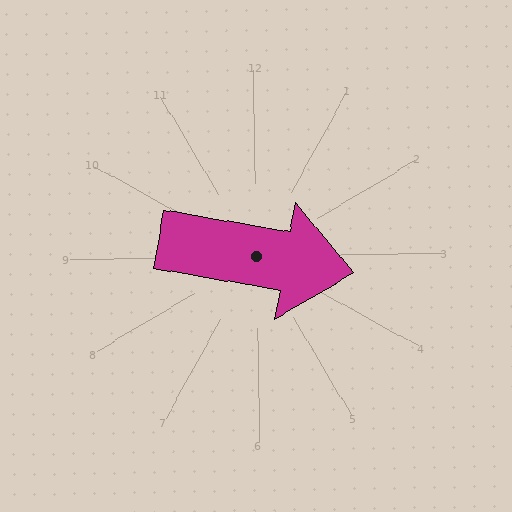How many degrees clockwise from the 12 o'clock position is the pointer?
Approximately 101 degrees.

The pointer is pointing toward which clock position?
Roughly 3 o'clock.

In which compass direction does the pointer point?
East.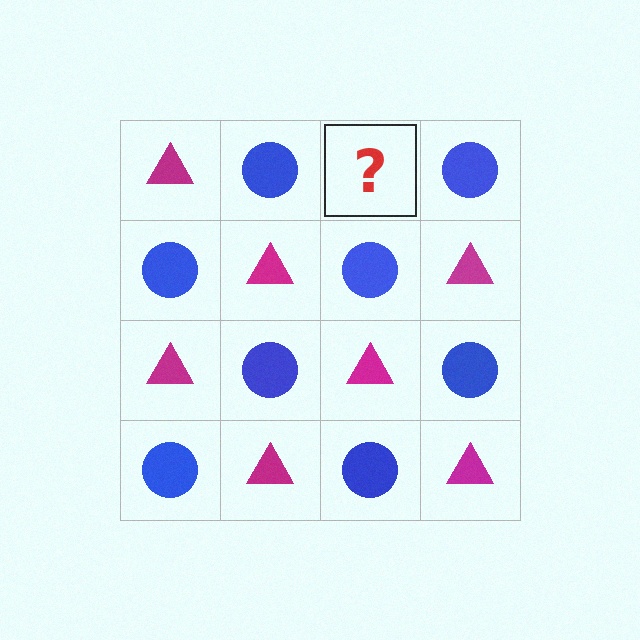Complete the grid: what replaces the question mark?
The question mark should be replaced with a magenta triangle.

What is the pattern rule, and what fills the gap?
The rule is that it alternates magenta triangle and blue circle in a checkerboard pattern. The gap should be filled with a magenta triangle.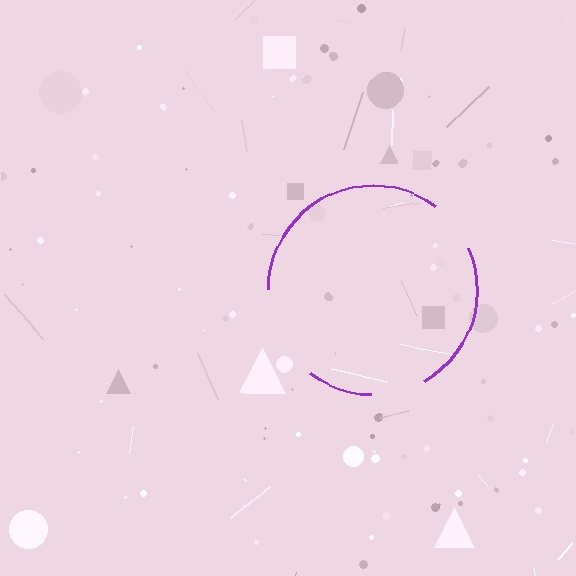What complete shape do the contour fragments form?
The contour fragments form a circle.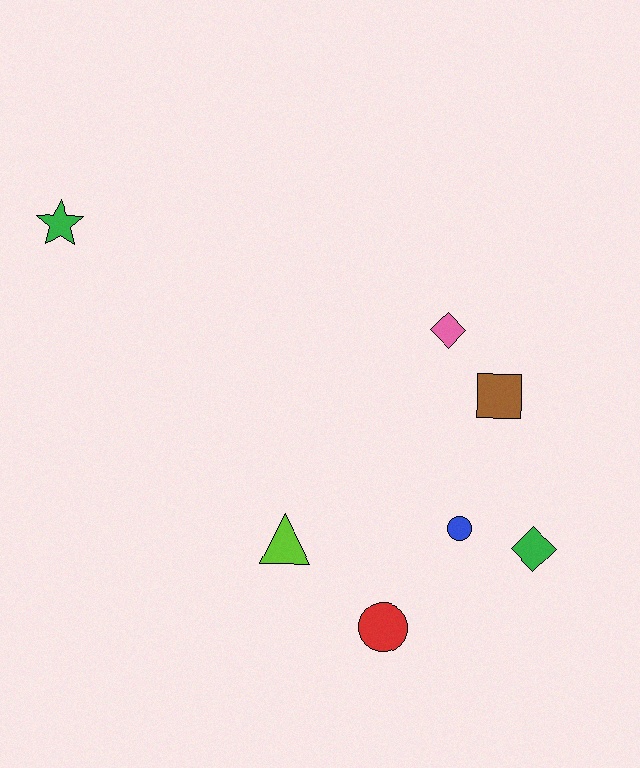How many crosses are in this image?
There are no crosses.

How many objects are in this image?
There are 7 objects.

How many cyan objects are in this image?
There are no cyan objects.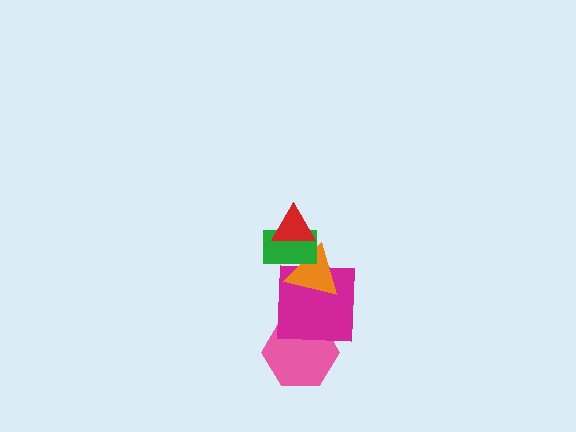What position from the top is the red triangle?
The red triangle is 1st from the top.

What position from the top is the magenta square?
The magenta square is 4th from the top.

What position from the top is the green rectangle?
The green rectangle is 2nd from the top.